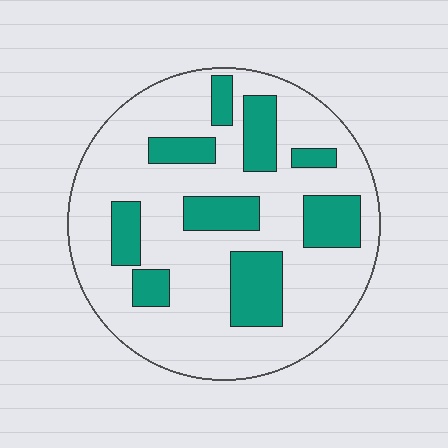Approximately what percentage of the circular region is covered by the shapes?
Approximately 25%.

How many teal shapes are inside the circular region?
9.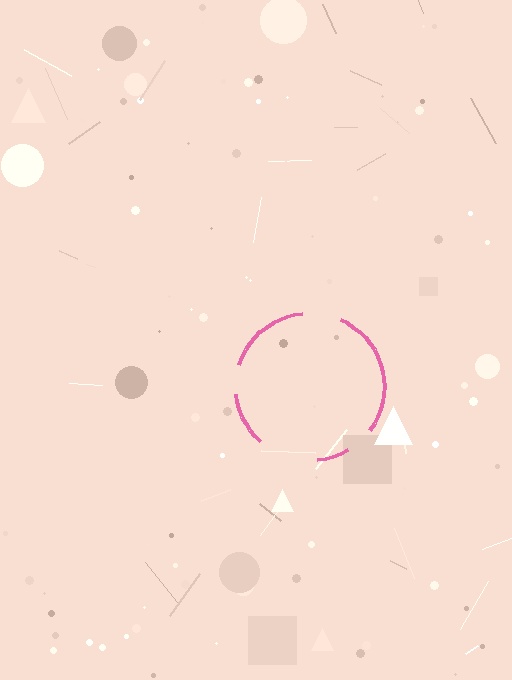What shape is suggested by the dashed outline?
The dashed outline suggests a circle.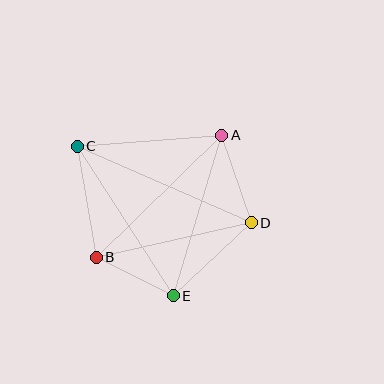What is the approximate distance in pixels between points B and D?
The distance between B and D is approximately 159 pixels.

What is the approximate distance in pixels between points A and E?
The distance between A and E is approximately 168 pixels.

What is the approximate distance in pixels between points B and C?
The distance between B and C is approximately 112 pixels.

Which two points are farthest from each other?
Points C and D are farthest from each other.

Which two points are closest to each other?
Points B and E are closest to each other.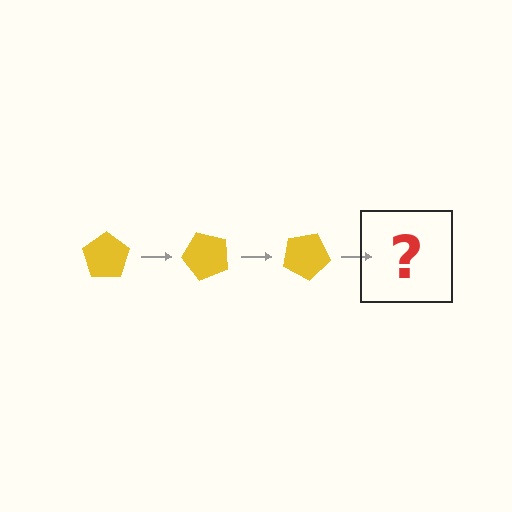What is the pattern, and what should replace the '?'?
The pattern is that the pentagon rotates 50 degrees each step. The '?' should be a yellow pentagon rotated 150 degrees.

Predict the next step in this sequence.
The next step is a yellow pentagon rotated 150 degrees.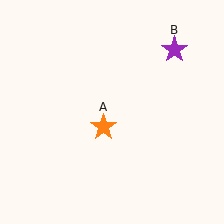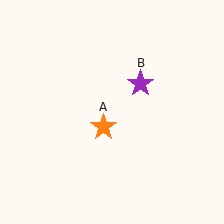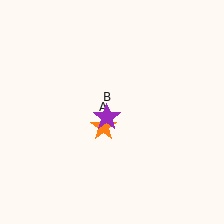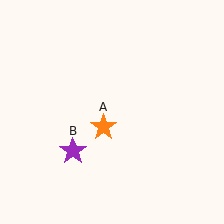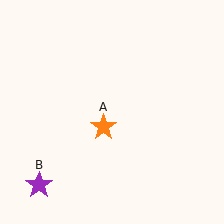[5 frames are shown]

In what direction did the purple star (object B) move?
The purple star (object B) moved down and to the left.